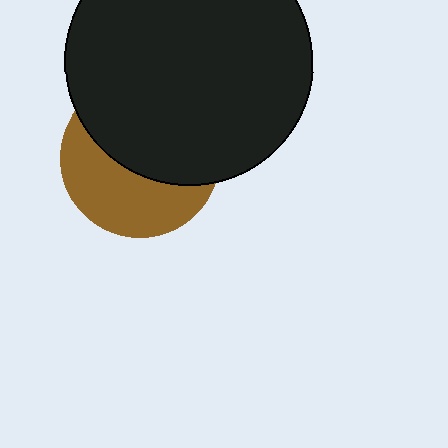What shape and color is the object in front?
The object in front is a black circle.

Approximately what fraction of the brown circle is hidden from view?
Roughly 56% of the brown circle is hidden behind the black circle.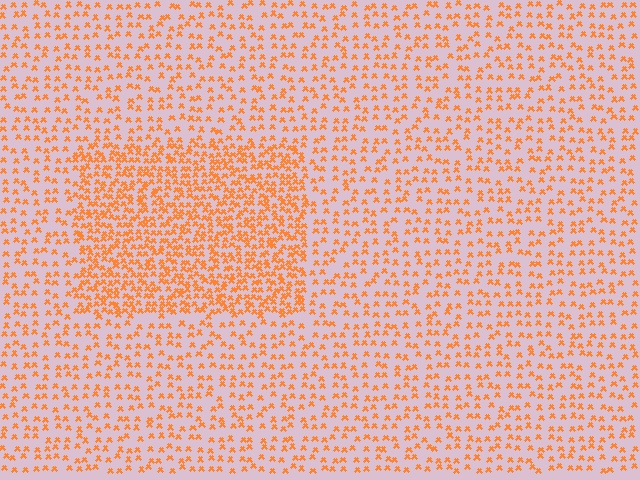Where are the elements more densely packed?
The elements are more densely packed inside the rectangle boundary.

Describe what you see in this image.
The image contains small orange elements arranged at two different densities. A rectangle-shaped region is visible where the elements are more densely packed than the surrounding area.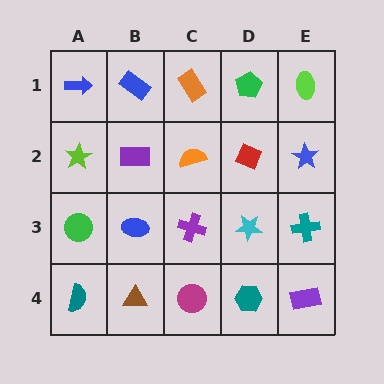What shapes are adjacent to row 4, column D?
A cyan star (row 3, column D), a magenta circle (row 4, column C), a purple rectangle (row 4, column E).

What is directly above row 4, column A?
A green circle.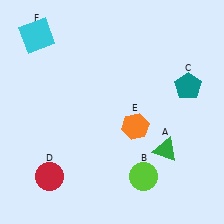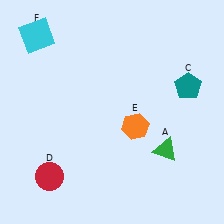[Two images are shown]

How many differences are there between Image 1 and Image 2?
There is 1 difference between the two images.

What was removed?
The lime circle (B) was removed in Image 2.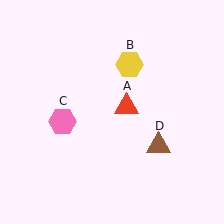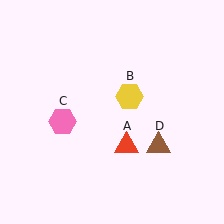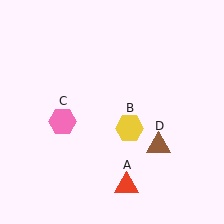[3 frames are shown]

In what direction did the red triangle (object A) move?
The red triangle (object A) moved down.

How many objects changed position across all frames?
2 objects changed position: red triangle (object A), yellow hexagon (object B).